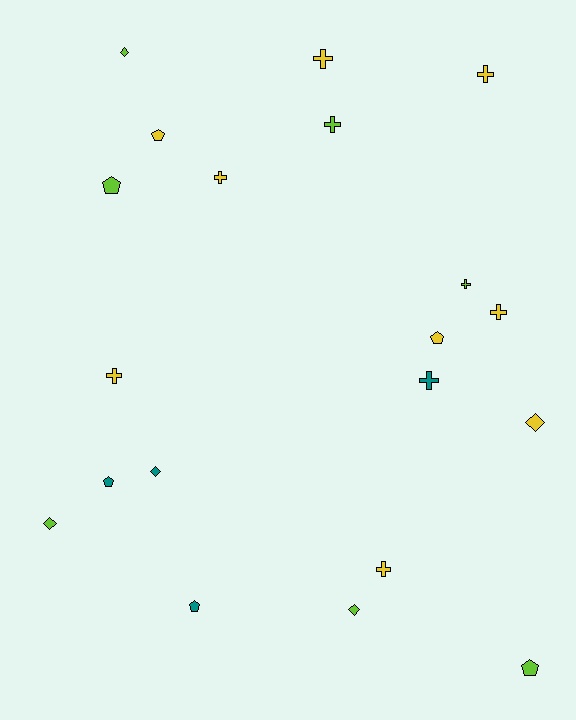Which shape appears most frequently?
Cross, with 9 objects.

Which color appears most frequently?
Yellow, with 9 objects.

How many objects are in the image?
There are 20 objects.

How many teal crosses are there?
There is 1 teal cross.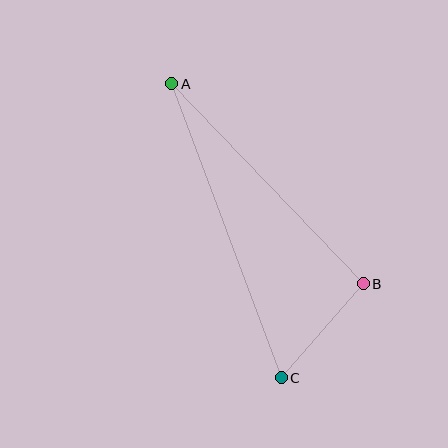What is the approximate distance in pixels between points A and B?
The distance between A and B is approximately 277 pixels.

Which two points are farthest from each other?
Points A and C are farthest from each other.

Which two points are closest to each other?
Points B and C are closest to each other.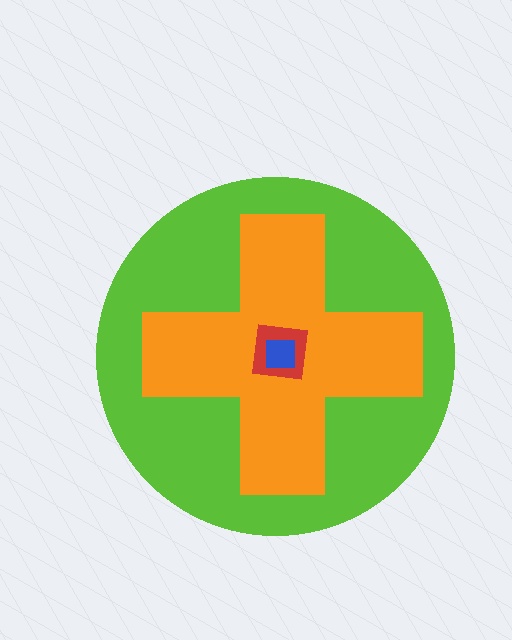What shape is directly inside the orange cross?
The red square.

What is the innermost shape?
The blue square.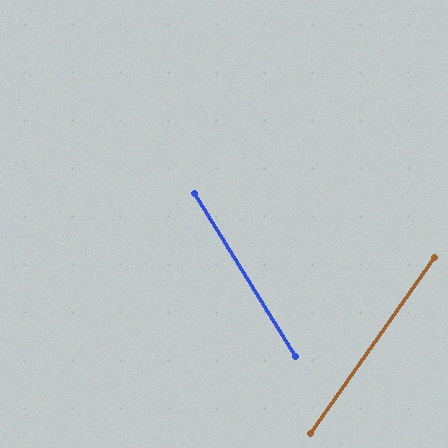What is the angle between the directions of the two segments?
Approximately 67 degrees.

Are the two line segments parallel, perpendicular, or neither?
Neither parallel nor perpendicular — they differ by about 67°.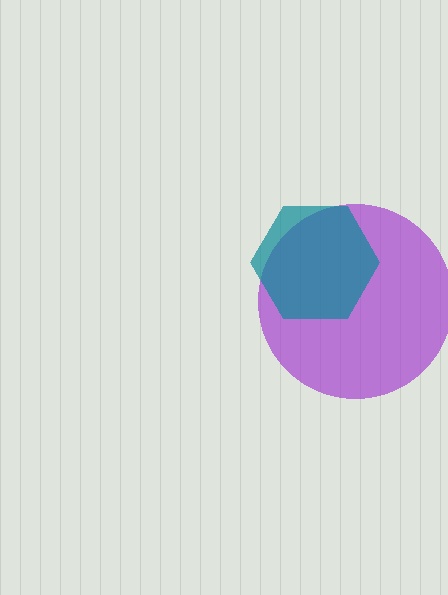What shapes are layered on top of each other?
The layered shapes are: a purple circle, a teal hexagon.